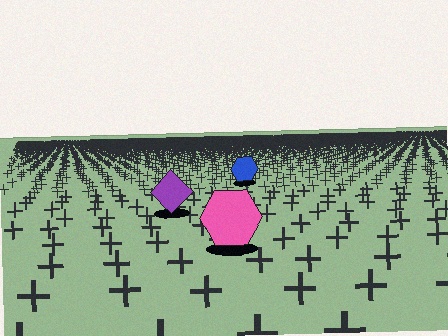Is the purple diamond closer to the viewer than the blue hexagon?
Yes. The purple diamond is closer — you can tell from the texture gradient: the ground texture is coarser near it.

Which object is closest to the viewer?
The pink hexagon is closest. The texture marks near it are larger and more spread out.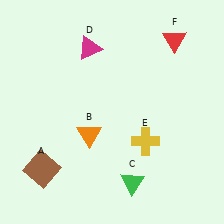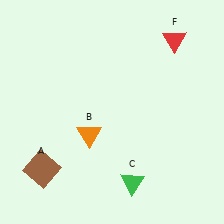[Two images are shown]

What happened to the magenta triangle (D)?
The magenta triangle (D) was removed in Image 2. It was in the top-left area of Image 1.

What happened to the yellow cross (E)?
The yellow cross (E) was removed in Image 2. It was in the bottom-right area of Image 1.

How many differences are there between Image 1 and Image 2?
There are 2 differences between the two images.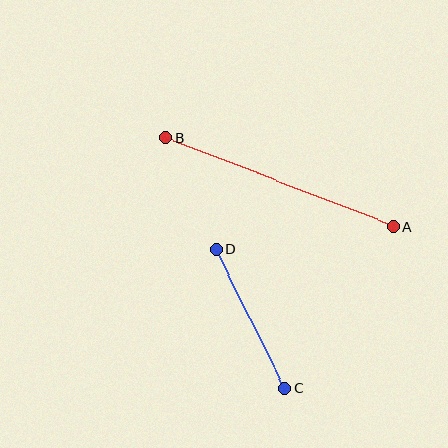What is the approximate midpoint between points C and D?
The midpoint is at approximately (251, 318) pixels.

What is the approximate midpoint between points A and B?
The midpoint is at approximately (279, 182) pixels.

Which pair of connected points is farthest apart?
Points A and B are farthest apart.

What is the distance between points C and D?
The distance is approximately 155 pixels.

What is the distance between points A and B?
The distance is approximately 244 pixels.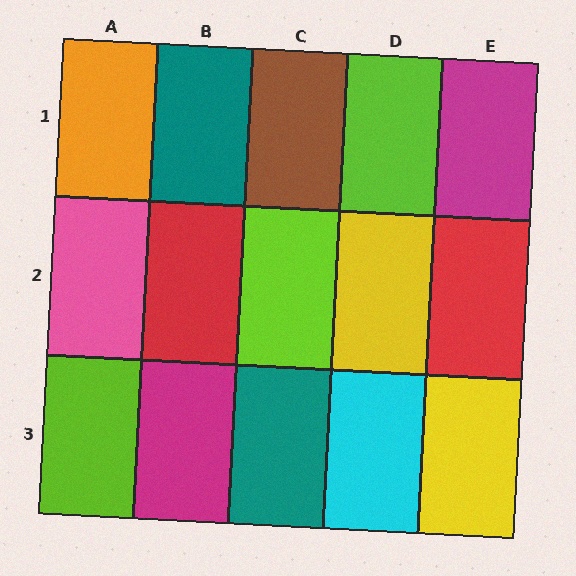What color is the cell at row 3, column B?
Magenta.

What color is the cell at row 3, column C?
Teal.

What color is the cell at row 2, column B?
Red.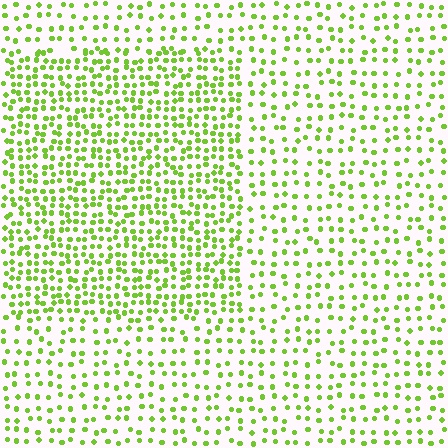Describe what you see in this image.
The image contains small lime elements arranged at two different densities. A rectangle-shaped region is visible where the elements are more densely packed than the surrounding area.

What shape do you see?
I see a rectangle.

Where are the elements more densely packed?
The elements are more densely packed inside the rectangle boundary.